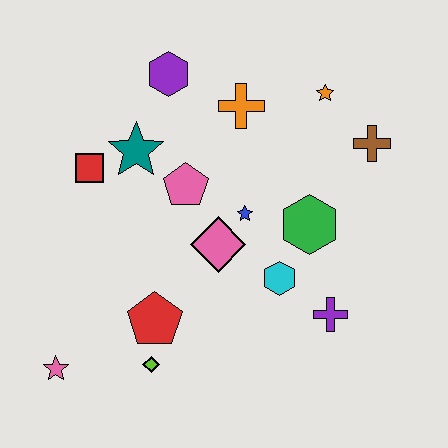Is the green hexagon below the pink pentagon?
Yes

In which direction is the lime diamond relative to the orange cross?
The lime diamond is below the orange cross.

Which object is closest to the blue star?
The pink diamond is closest to the blue star.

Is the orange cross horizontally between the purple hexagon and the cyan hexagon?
Yes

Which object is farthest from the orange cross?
The pink star is farthest from the orange cross.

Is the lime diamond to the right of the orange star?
No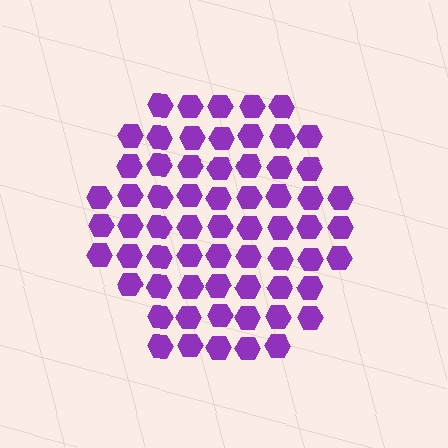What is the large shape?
The large shape is a hexagon.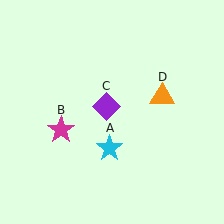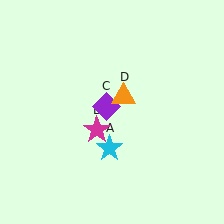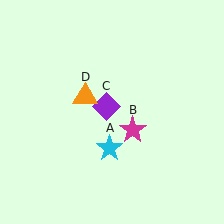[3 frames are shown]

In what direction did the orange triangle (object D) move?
The orange triangle (object D) moved left.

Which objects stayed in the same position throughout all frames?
Cyan star (object A) and purple diamond (object C) remained stationary.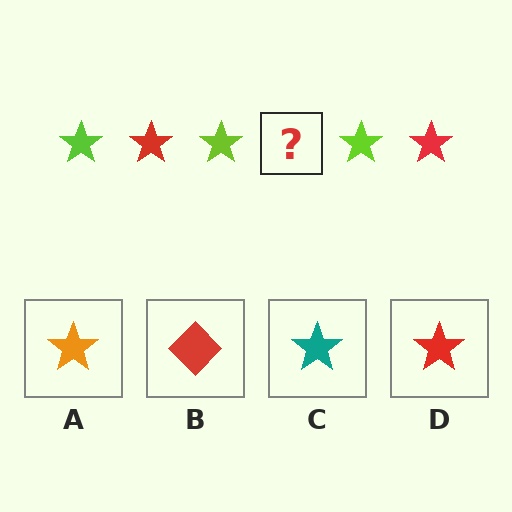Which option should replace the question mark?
Option D.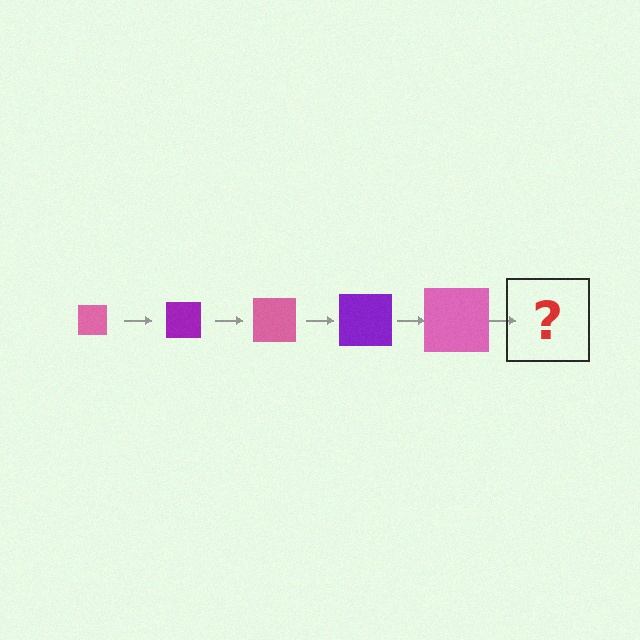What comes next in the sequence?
The next element should be a purple square, larger than the previous one.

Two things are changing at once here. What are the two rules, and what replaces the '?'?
The two rules are that the square grows larger each step and the color cycles through pink and purple. The '?' should be a purple square, larger than the previous one.